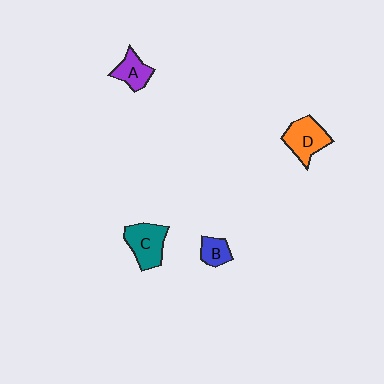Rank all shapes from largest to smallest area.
From largest to smallest: C (teal), D (orange), A (purple), B (blue).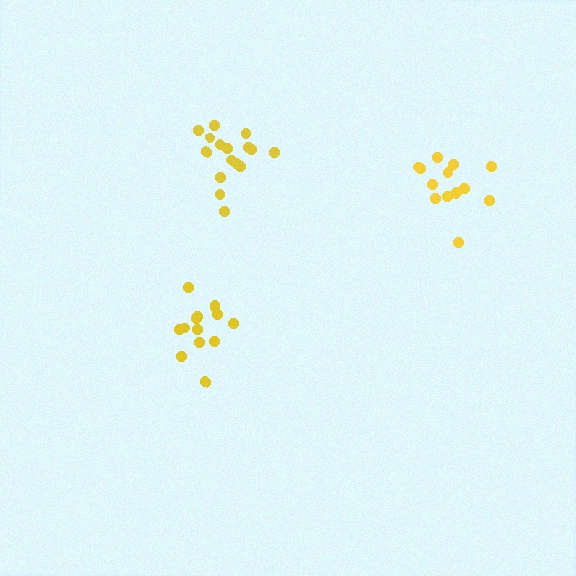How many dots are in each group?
Group 1: 14 dots, Group 2: 14 dots, Group 3: 16 dots (44 total).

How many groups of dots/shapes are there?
There are 3 groups.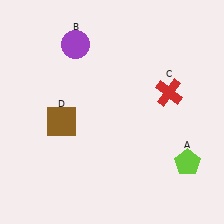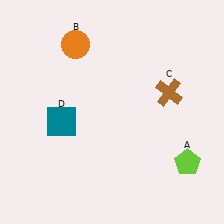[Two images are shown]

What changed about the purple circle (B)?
In Image 1, B is purple. In Image 2, it changed to orange.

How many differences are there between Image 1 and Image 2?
There are 3 differences between the two images.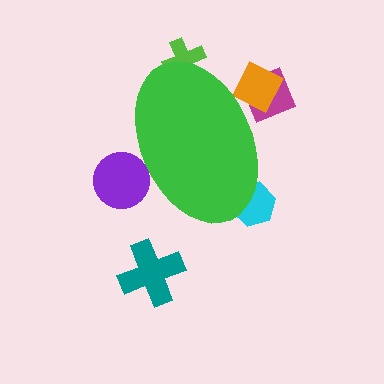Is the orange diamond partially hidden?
Yes, the orange diamond is partially hidden behind the green ellipse.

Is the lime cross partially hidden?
Yes, the lime cross is partially hidden behind the green ellipse.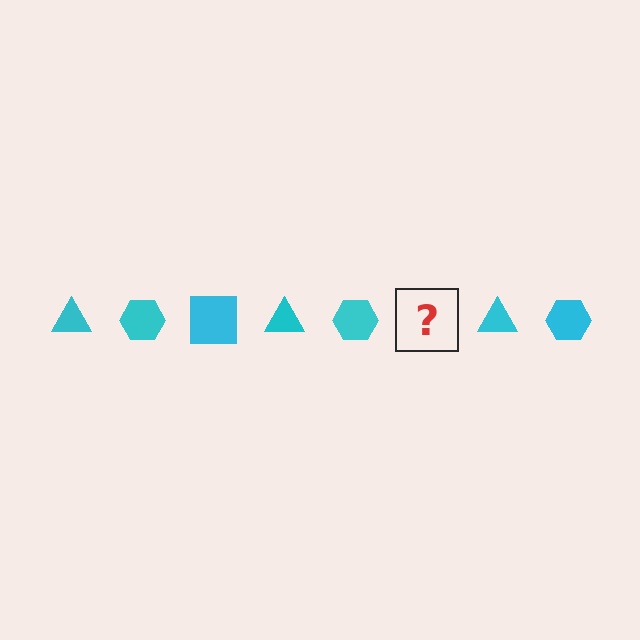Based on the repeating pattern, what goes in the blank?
The blank should be a cyan square.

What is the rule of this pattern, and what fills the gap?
The rule is that the pattern cycles through triangle, hexagon, square shapes in cyan. The gap should be filled with a cyan square.